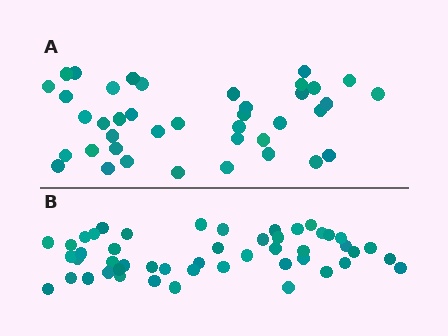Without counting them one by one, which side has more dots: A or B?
Region B (the bottom region) has more dots.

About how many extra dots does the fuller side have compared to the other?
Region B has roughly 8 or so more dots than region A.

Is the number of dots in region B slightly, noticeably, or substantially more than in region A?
Region B has only slightly more — the two regions are fairly close. The ratio is roughly 1.2 to 1.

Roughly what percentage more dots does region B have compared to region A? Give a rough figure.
About 20% more.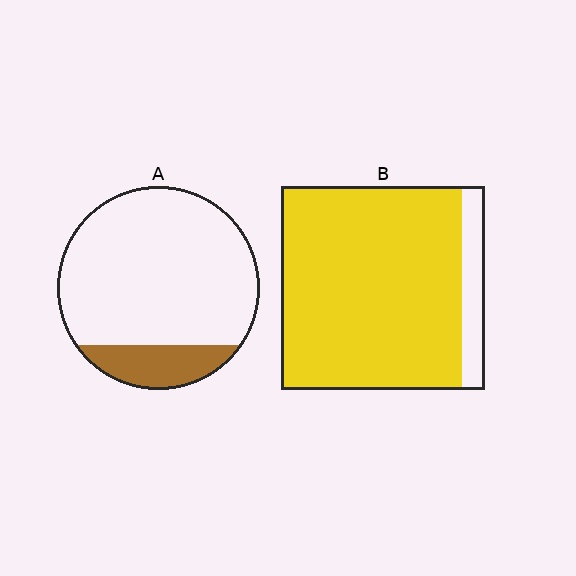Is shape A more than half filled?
No.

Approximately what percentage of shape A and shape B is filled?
A is approximately 15% and B is approximately 90%.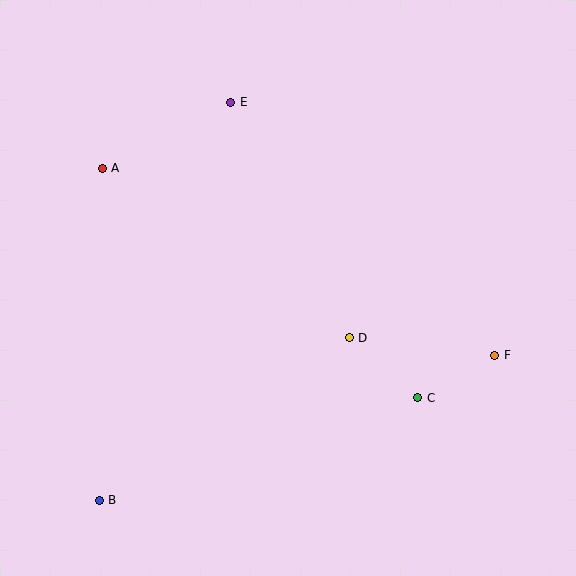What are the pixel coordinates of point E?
Point E is at (231, 102).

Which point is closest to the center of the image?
Point D at (349, 338) is closest to the center.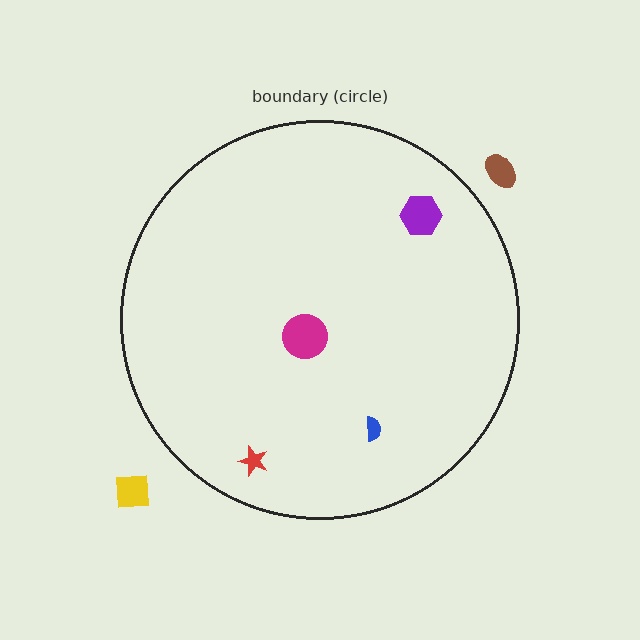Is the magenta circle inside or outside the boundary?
Inside.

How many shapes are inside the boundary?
4 inside, 2 outside.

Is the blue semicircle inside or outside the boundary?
Inside.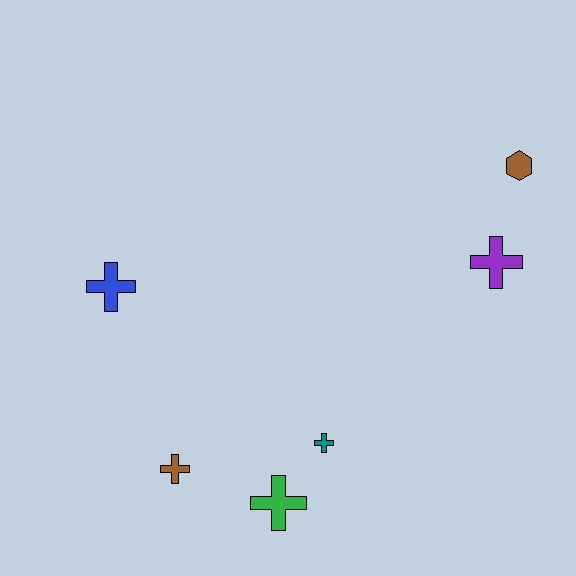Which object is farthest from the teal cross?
The brown hexagon is farthest from the teal cross.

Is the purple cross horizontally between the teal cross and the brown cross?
No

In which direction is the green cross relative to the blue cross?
The green cross is below the blue cross.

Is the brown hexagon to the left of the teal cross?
No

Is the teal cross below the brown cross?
No